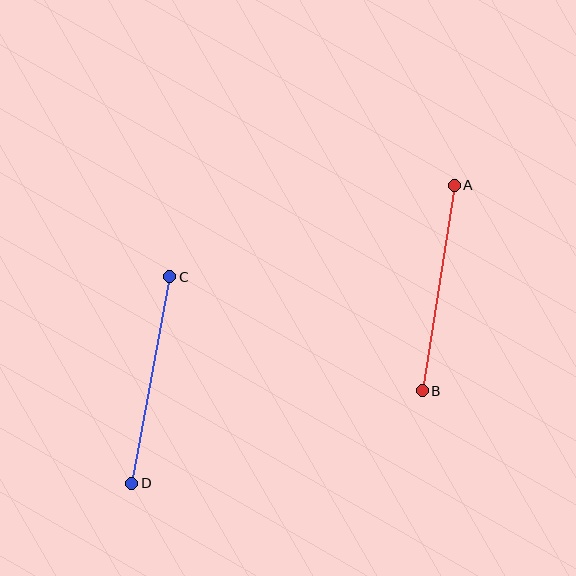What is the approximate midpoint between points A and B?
The midpoint is at approximately (438, 288) pixels.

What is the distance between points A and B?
The distance is approximately 208 pixels.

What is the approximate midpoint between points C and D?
The midpoint is at approximately (151, 380) pixels.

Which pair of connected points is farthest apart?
Points C and D are farthest apart.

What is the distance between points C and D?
The distance is approximately 209 pixels.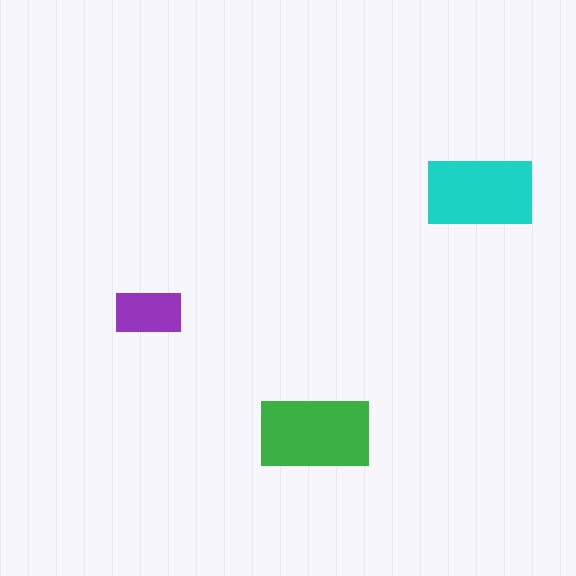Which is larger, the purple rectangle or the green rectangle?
The green one.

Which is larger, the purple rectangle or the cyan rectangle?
The cyan one.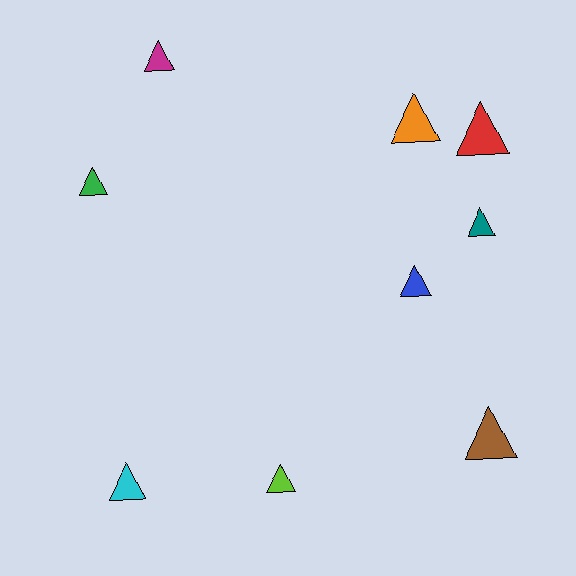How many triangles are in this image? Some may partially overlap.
There are 9 triangles.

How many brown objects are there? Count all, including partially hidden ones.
There is 1 brown object.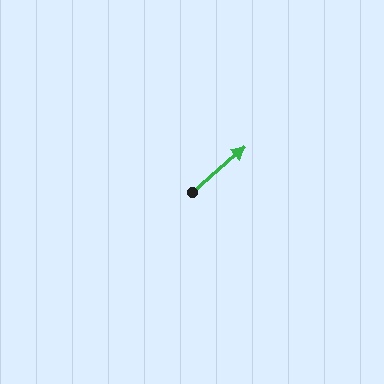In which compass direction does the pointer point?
Northeast.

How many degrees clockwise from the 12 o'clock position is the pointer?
Approximately 49 degrees.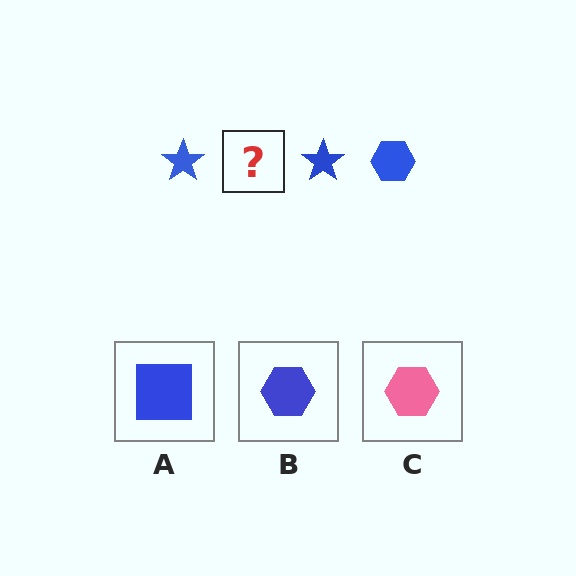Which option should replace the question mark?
Option B.